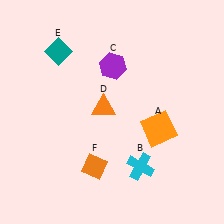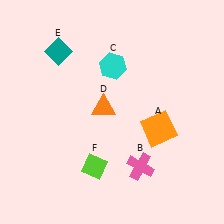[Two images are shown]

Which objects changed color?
B changed from cyan to pink. C changed from purple to cyan. F changed from orange to lime.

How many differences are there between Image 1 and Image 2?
There are 3 differences between the two images.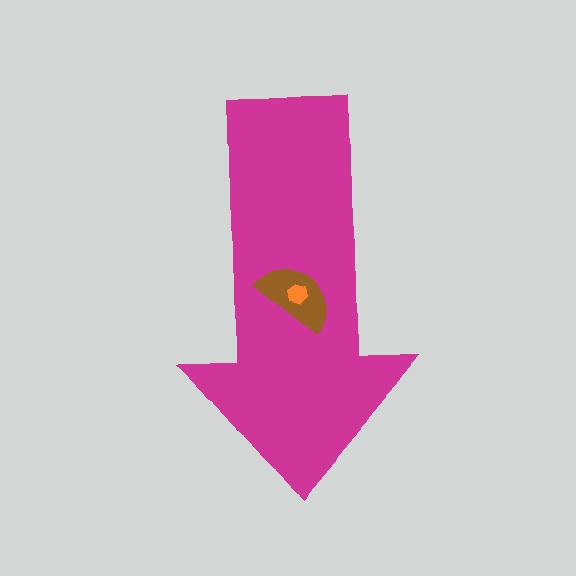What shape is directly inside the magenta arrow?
The brown semicircle.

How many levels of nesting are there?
3.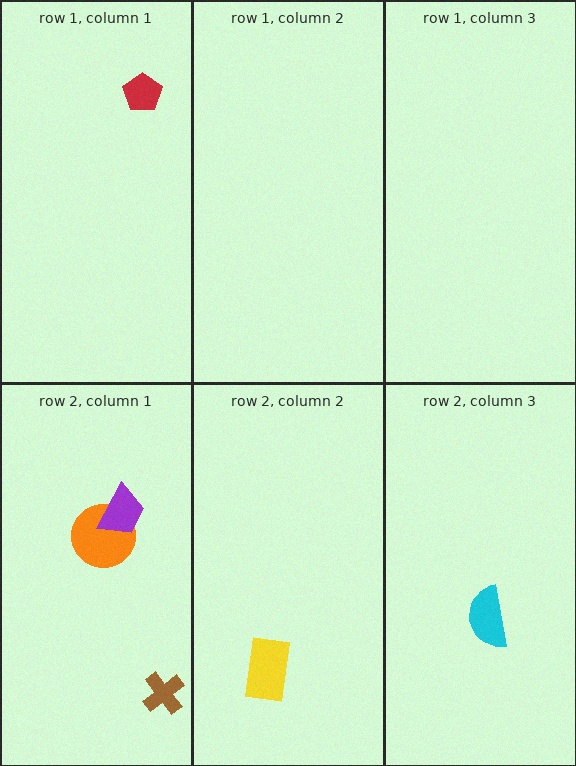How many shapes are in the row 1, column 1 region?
1.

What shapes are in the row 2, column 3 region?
The cyan semicircle.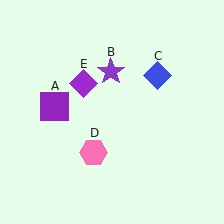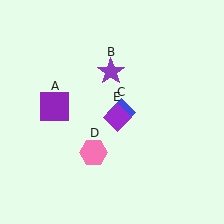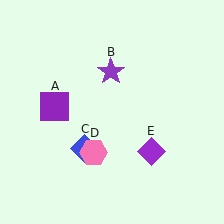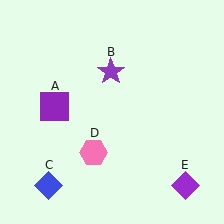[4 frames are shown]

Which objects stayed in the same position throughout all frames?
Purple square (object A) and purple star (object B) and pink hexagon (object D) remained stationary.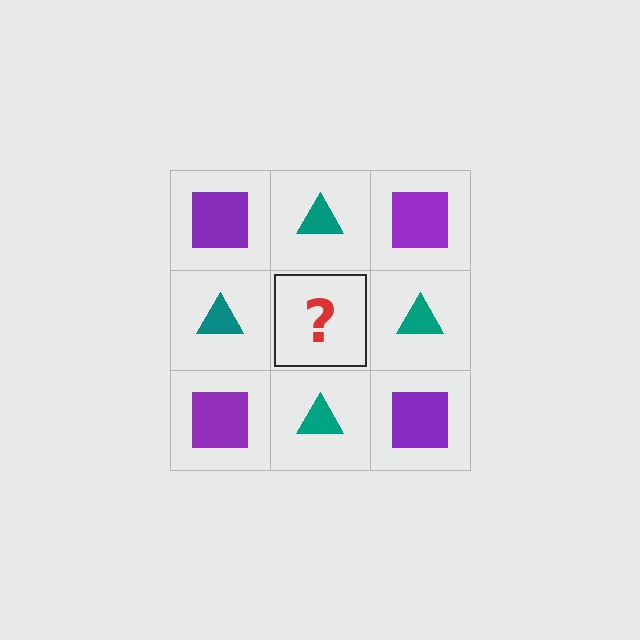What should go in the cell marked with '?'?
The missing cell should contain a purple square.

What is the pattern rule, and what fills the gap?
The rule is that it alternates purple square and teal triangle in a checkerboard pattern. The gap should be filled with a purple square.